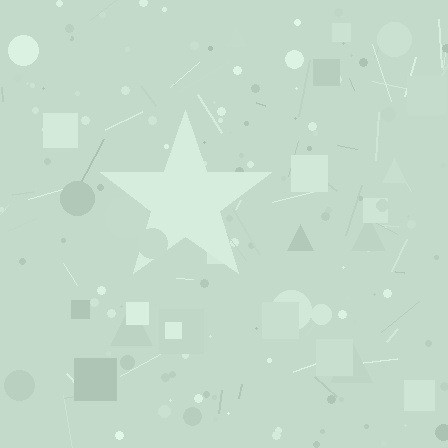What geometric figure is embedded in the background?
A star is embedded in the background.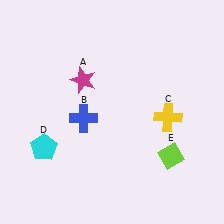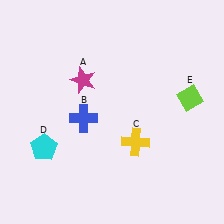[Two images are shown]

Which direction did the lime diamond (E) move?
The lime diamond (E) moved up.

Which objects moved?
The objects that moved are: the yellow cross (C), the lime diamond (E).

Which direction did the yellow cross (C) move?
The yellow cross (C) moved left.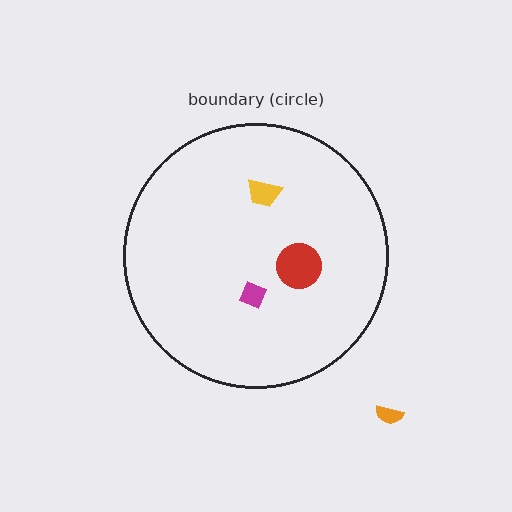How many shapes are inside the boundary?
3 inside, 1 outside.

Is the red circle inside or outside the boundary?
Inside.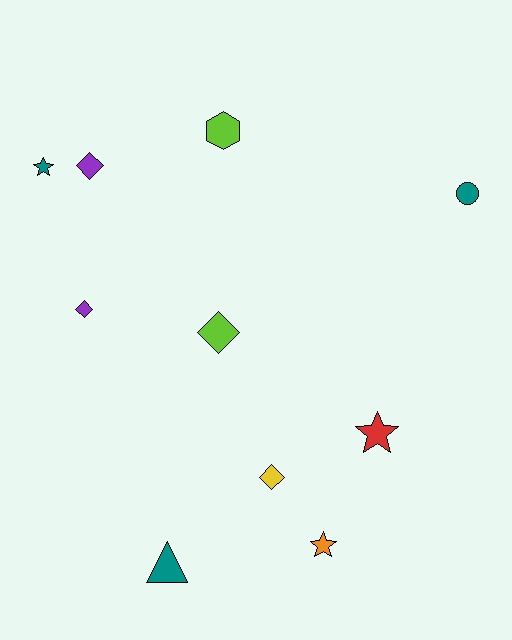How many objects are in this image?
There are 10 objects.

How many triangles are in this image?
There is 1 triangle.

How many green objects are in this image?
There are no green objects.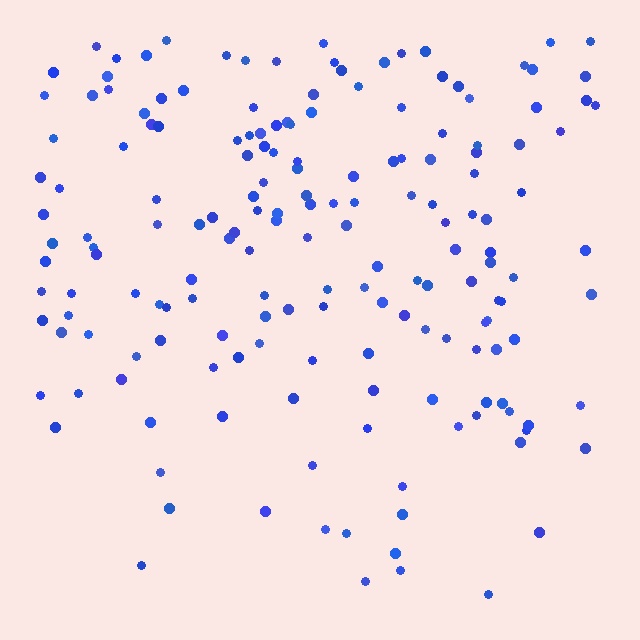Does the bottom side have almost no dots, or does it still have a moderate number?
Still a moderate number, just noticeably fewer than the top.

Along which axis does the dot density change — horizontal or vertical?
Vertical.